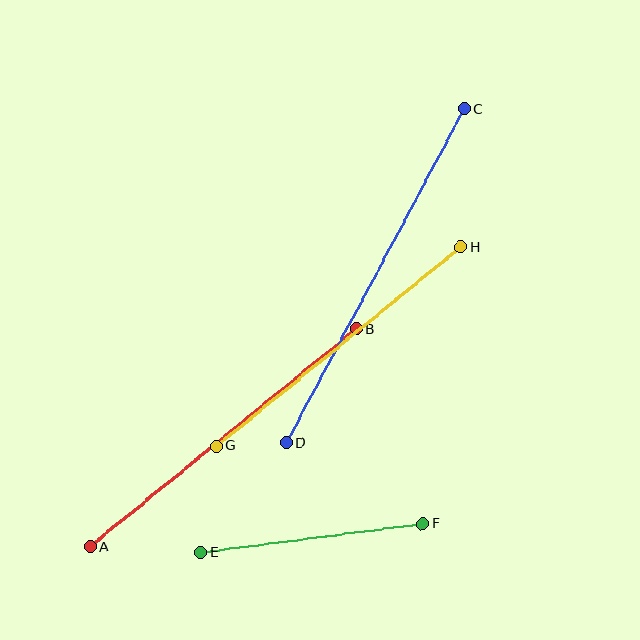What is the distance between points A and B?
The distance is approximately 344 pixels.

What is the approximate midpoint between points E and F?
The midpoint is at approximately (312, 538) pixels.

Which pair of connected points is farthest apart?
Points C and D are farthest apart.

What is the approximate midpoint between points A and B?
The midpoint is at approximately (223, 438) pixels.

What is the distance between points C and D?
The distance is approximately 378 pixels.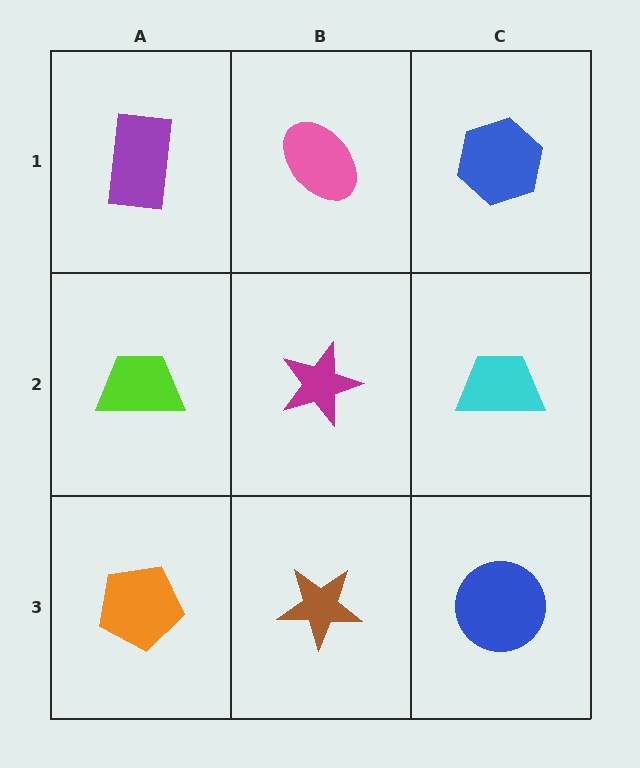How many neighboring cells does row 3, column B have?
3.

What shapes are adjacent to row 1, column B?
A magenta star (row 2, column B), a purple rectangle (row 1, column A), a blue hexagon (row 1, column C).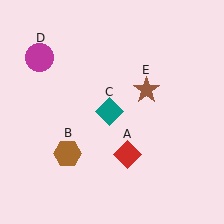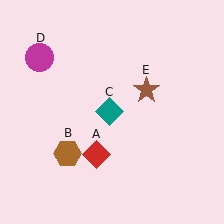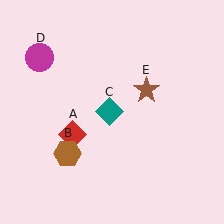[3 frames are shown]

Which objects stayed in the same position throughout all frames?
Brown hexagon (object B) and teal diamond (object C) and magenta circle (object D) and brown star (object E) remained stationary.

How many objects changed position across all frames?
1 object changed position: red diamond (object A).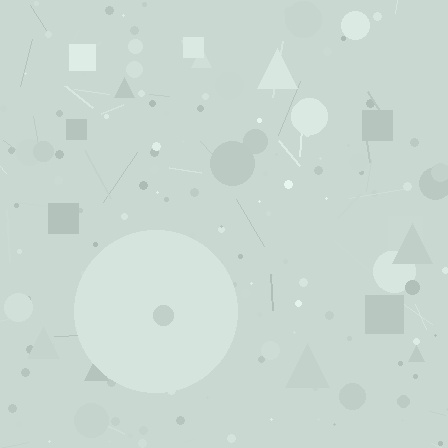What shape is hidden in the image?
A circle is hidden in the image.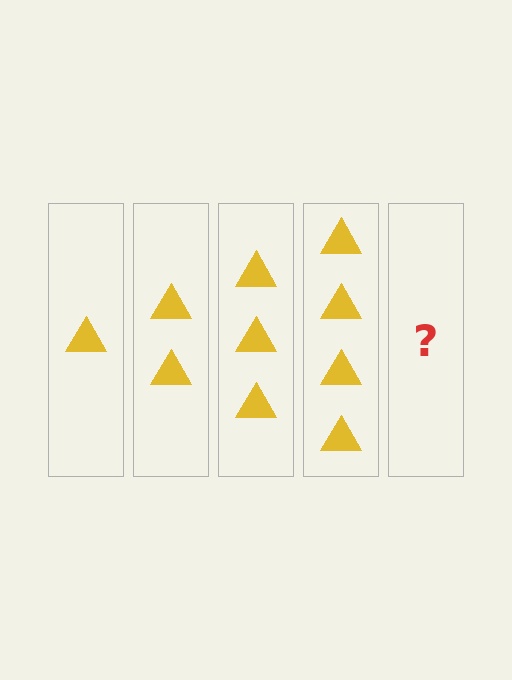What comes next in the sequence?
The next element should be 5 triangles.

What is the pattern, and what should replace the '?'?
The pattern is that each step adds one more triangle. The '?' should be 5 triangles.